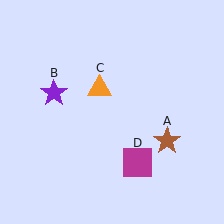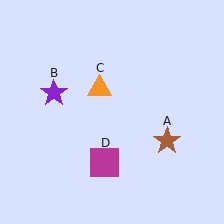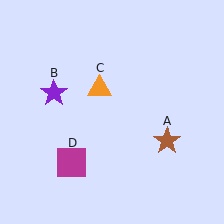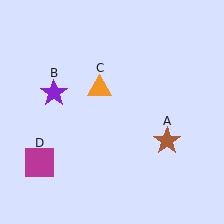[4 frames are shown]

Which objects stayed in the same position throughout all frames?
Brown star (object A) and purple star (object B) and orange triangle (object C) remained stationary.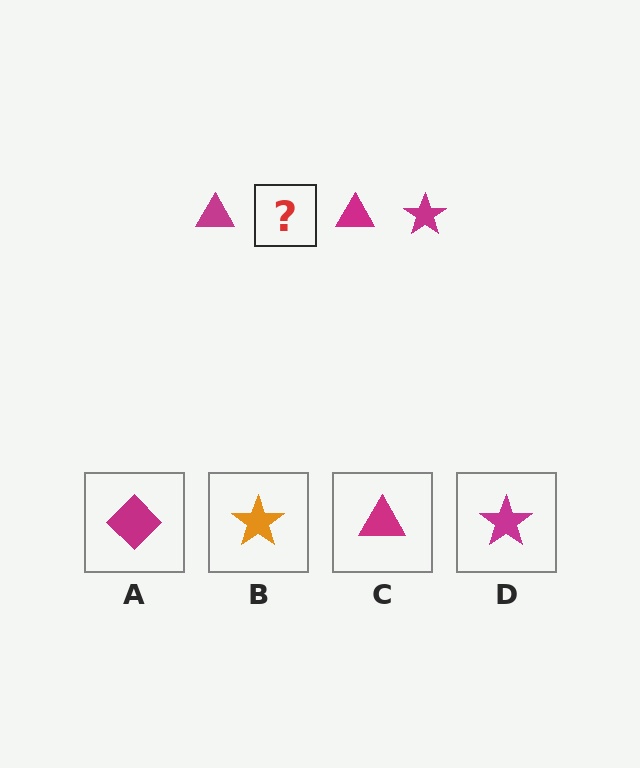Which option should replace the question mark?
Option D.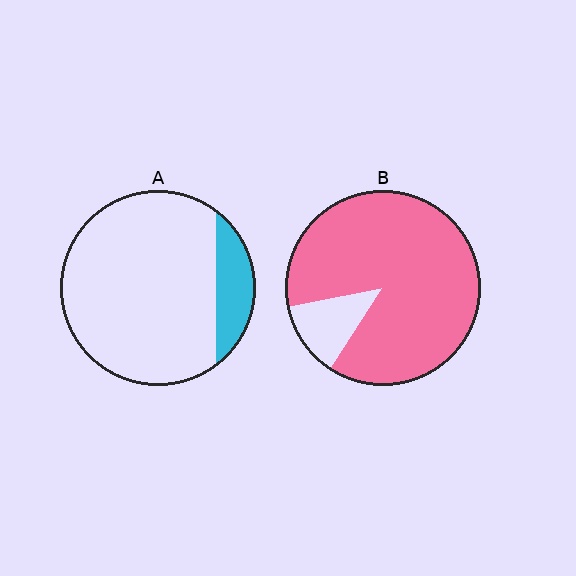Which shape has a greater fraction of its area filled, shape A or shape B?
Shape B.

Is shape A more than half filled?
No.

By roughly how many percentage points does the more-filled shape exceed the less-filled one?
By roughly 75 percentage points (B over A).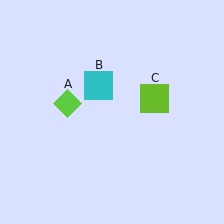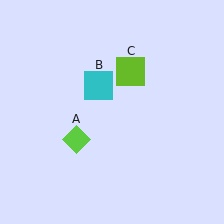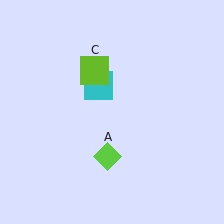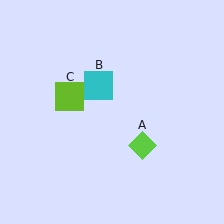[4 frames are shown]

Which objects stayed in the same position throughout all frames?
Cyan square (object B) remained stationary.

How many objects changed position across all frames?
2 objects changed position: lime diamond (object A), lime square (object C).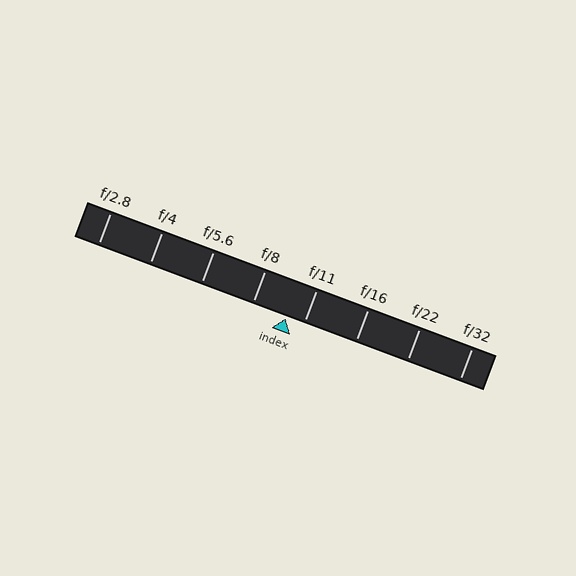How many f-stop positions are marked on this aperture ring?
There are 8 f-stop positions marked.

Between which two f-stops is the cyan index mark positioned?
The index mark is between f/8 and f/11.